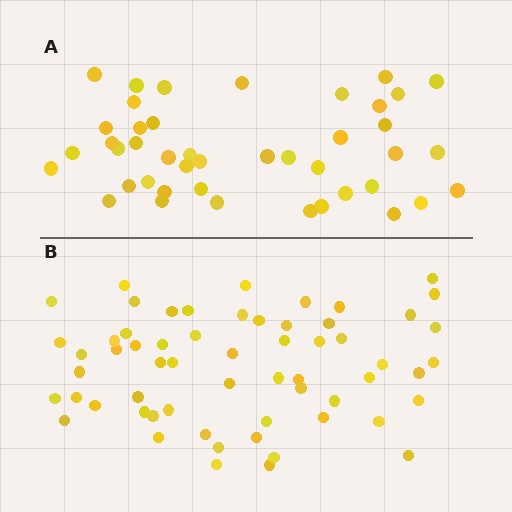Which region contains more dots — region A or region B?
Region B (the bottom region) has more dots.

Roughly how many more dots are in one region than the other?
Region B has approximately 15 more dots than region A.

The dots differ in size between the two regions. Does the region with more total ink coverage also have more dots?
No. Region A has more total ink coverage because its dots are larger, but region B actually contains more individual dots. Total area can be misleading — the number of items is what matters here.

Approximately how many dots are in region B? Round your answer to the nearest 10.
About 60 dots.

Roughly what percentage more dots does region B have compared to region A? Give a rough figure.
About 40% more.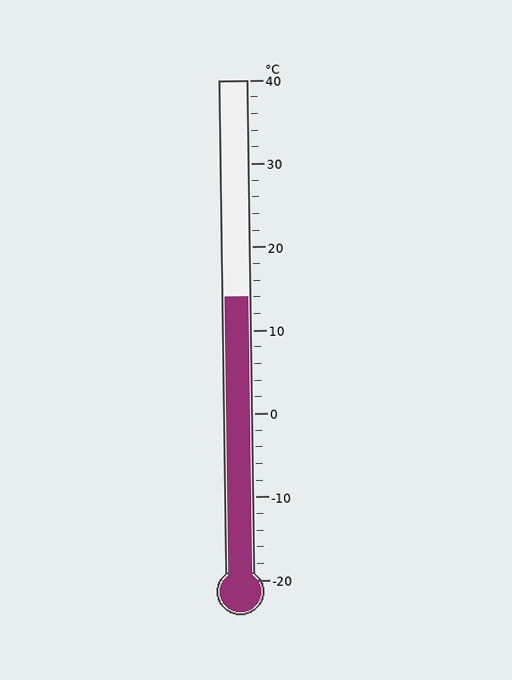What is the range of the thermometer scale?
The thermometer scale ranges from -20°C to 40°C.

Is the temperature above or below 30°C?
The temperature is below 30°C.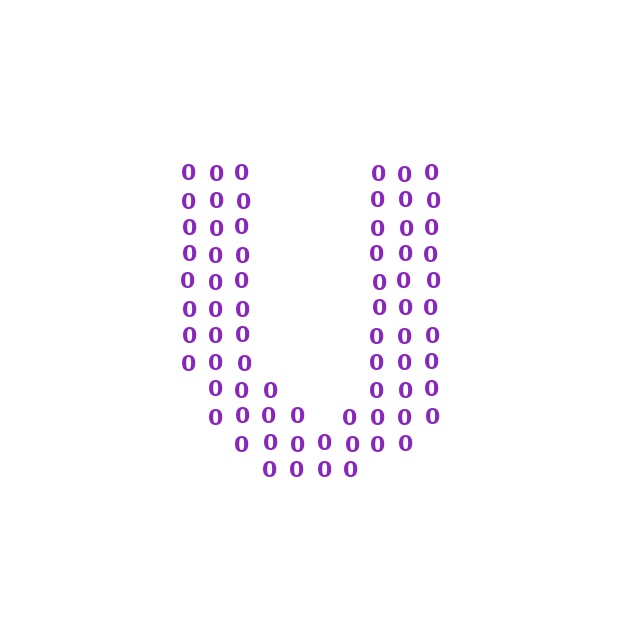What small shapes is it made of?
It is made of small digit 0's.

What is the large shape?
The large shape is the letter U.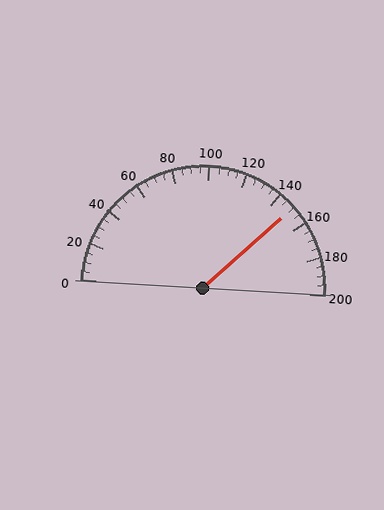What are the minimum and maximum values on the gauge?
The gauge ranges from 0 to 200.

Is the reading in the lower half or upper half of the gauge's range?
The reading is in the upper half of the range (0 to 200).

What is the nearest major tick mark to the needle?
The nearest major tick mark is 160.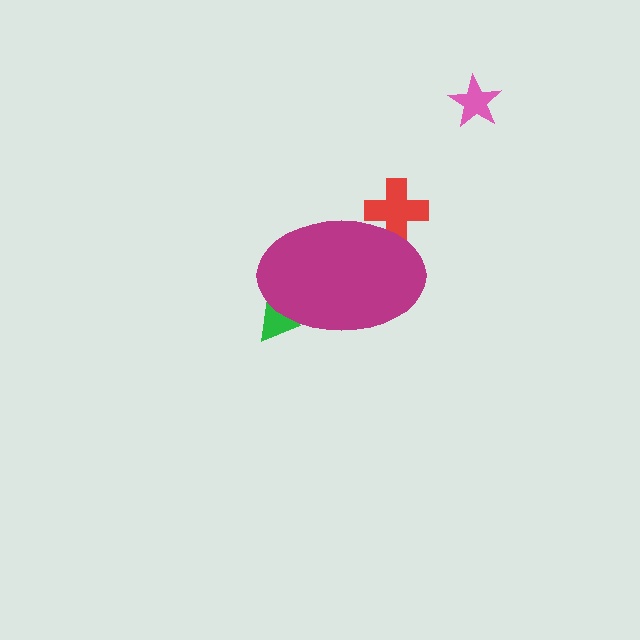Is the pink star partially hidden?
No, the pink star is fully visible.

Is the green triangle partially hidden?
Yes, the green triangle is partially hidden behind the magenta ellipse.